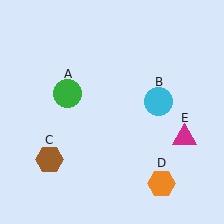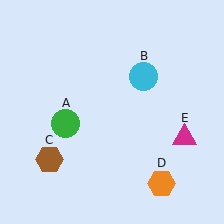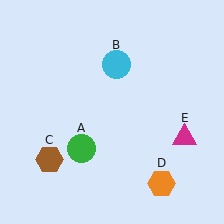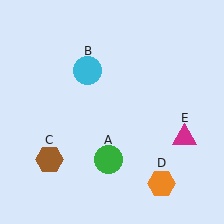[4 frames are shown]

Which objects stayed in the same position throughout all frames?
Brown hexagon (object C) and orange hexagon (object D) and magenta triangle (object E) remained stationary.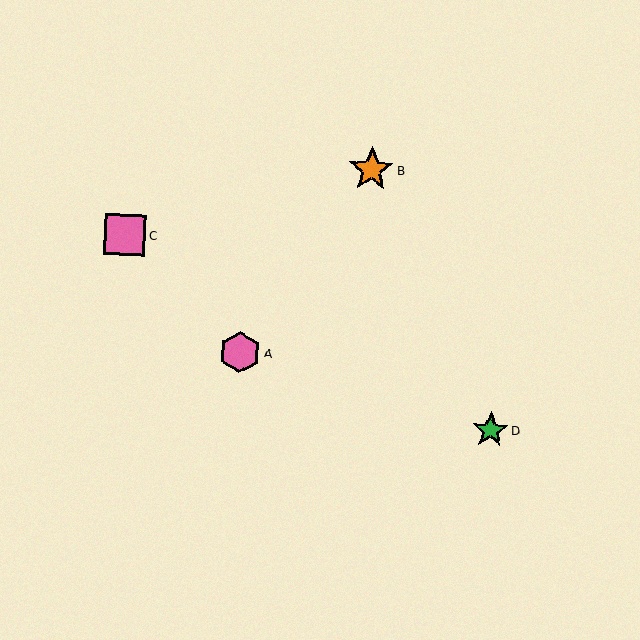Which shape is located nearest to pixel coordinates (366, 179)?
The orange star (labeled B) at (371, 169) is nearest to that location.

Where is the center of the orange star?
The center of the orange star is at (371, 169).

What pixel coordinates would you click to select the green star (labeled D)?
Click at (490, 430) to select the green star D.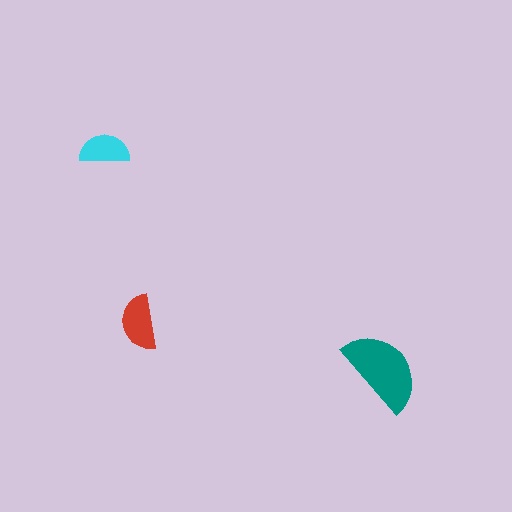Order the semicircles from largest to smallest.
the teal one, the red one, the cyan one.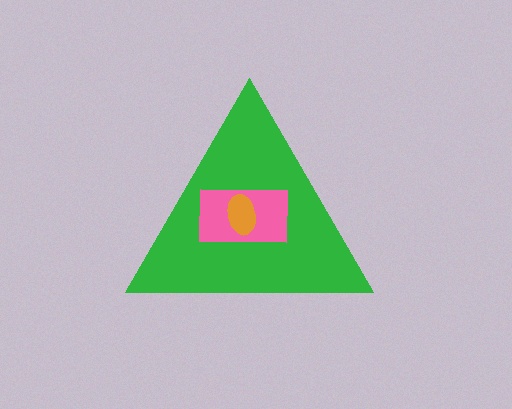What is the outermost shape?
The green triangle.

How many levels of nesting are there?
3.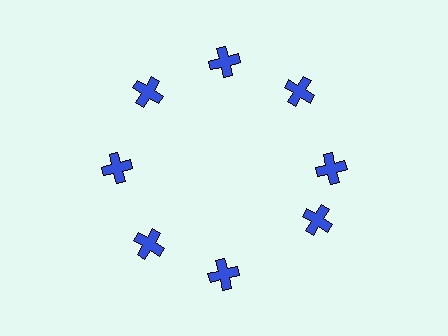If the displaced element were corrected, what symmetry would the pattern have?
It would have 8-fold rotational symmetry — the pattern would map onto itself every 45 degrees.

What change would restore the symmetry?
The symmetry would be restored by rotating it back into even spacing with its neighbors so that all 8 crosses sit at equal angles and equal distance from the center.